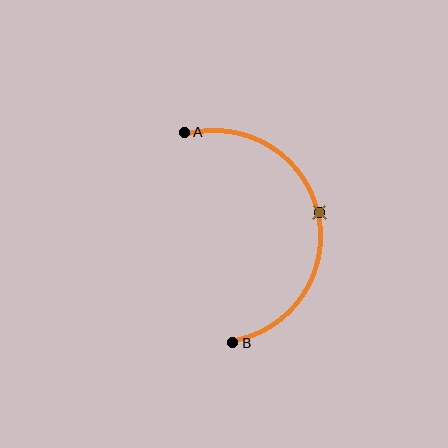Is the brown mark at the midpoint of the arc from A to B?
Yes. The brown mark lies on the arc at equal arc-length from both A and B — it is the arc midpoint.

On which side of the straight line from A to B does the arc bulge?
The arc bulges to the right of the straight line connecting A and B.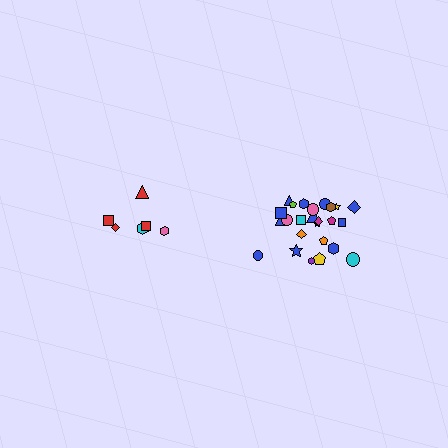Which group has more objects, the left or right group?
The right group.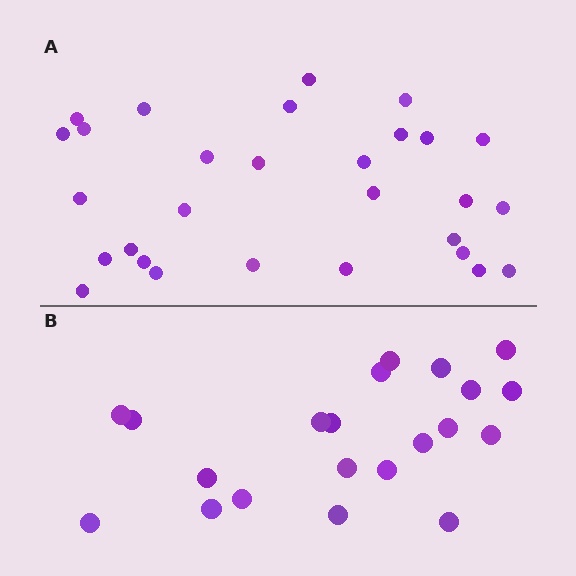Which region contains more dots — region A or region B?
Region A (the top region) has more dots.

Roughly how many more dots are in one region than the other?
Region A has roughly 8 or so more dots than region B.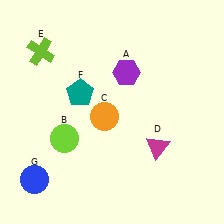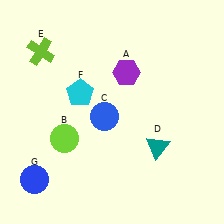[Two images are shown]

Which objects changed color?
C changed from orange to blue. D changed from magenta to teal. F changed from teal to cyan.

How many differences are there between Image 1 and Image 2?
There are 3 differences between the two images.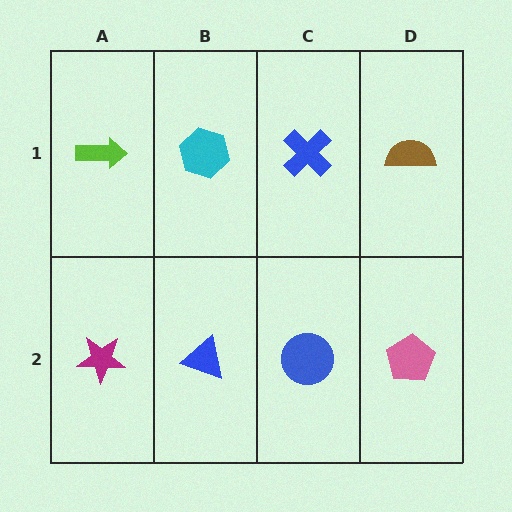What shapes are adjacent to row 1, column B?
A blue triangle (row 2, column B), a lime arrow (row 1, column A), a blue cross (row 1, column C).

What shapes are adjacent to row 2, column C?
A blue cross (row 1, column C), a blue triangle (row 2, column B), a pink pentagon (row 2, column D).